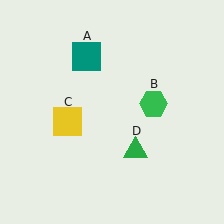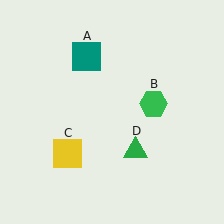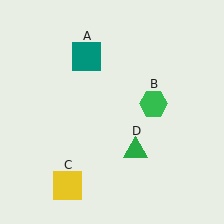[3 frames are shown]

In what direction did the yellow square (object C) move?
The yellow square (object C) moved down.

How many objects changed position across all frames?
1 object changed position: yellow square (object C).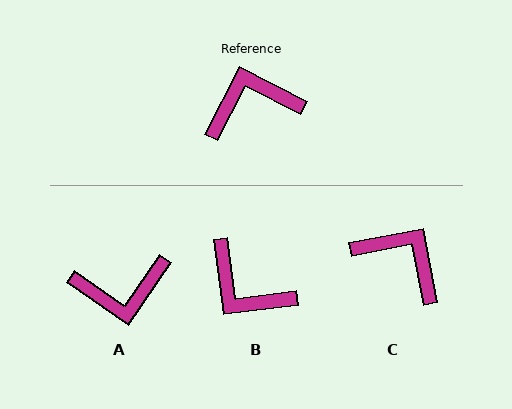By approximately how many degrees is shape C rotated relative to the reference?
Approximately 51 degrees clockwise.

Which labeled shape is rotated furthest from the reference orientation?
A, about 173 degrees away.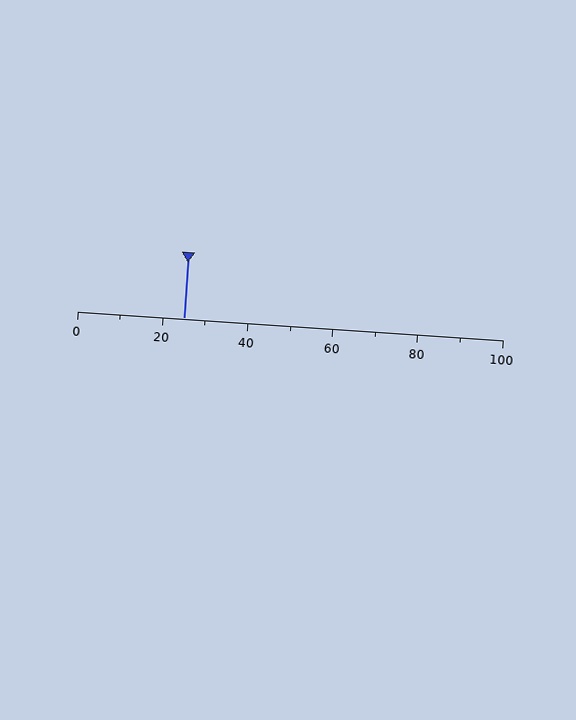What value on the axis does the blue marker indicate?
The marker indicates approximately 25.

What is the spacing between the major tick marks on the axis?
The major ticks are spaced 20 apart.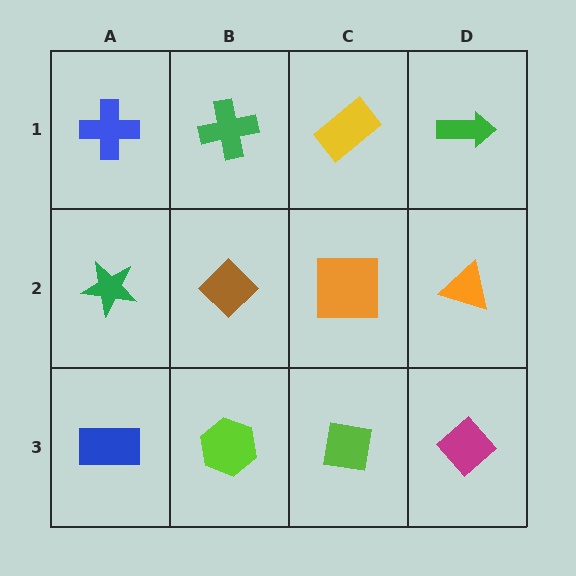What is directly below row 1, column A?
A green star.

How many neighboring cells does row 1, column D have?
2.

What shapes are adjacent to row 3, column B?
A brown diamond (row 2, column B), a blue rectangle (row 3, column A), a lime square (row 3, column C).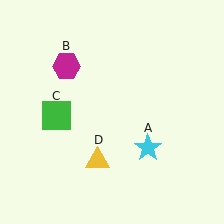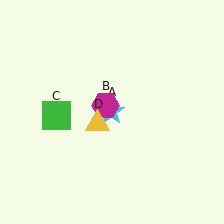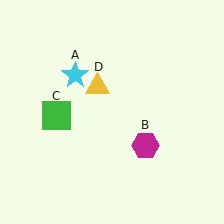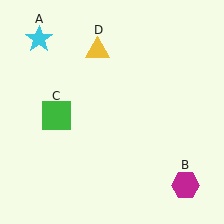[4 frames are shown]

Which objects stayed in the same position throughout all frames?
Green square (object C) remained stationary.